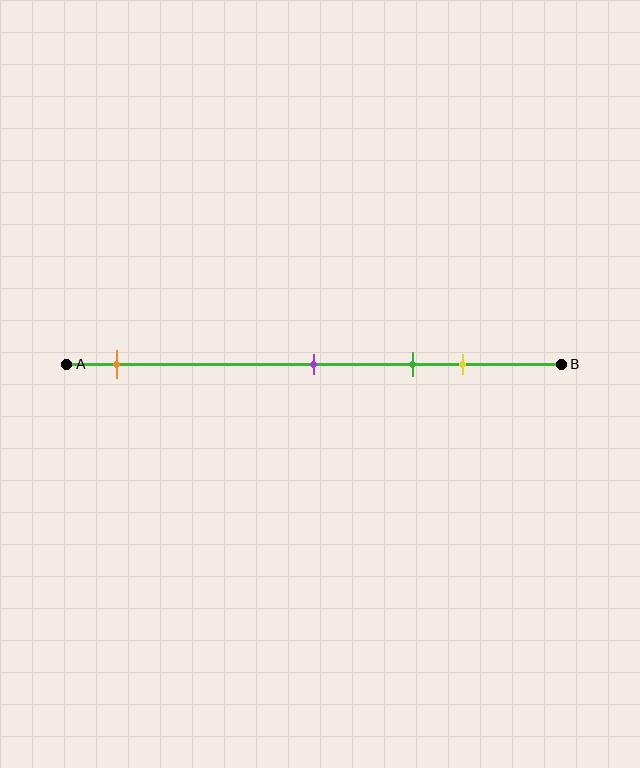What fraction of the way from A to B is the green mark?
The green mark is approximately 70% (0.7) of the way from A to B.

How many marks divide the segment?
There are 4 marks dividing the segment.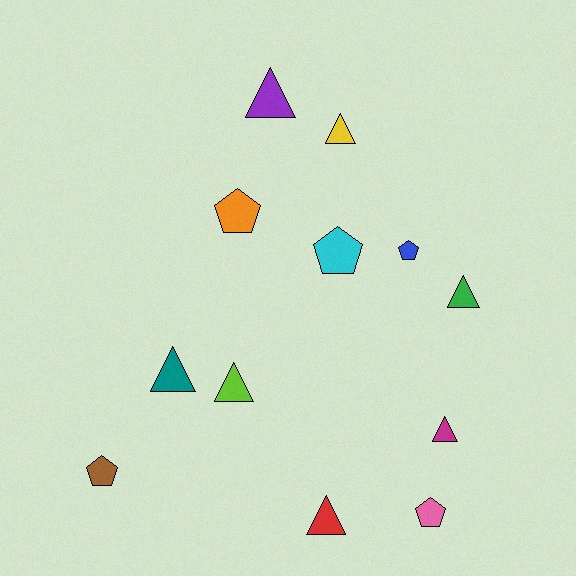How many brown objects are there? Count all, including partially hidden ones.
There is 1 brown object.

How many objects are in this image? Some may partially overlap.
There are 12 objects.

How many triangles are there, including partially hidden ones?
There are 7 triangles.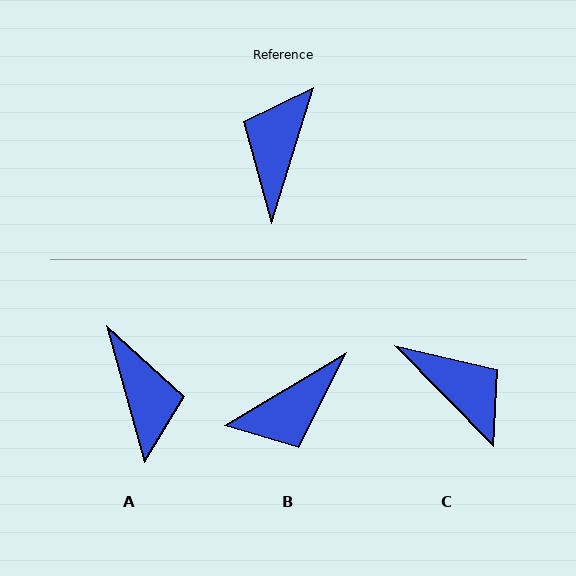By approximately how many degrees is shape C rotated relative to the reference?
Approximately 118 degrees clockwise.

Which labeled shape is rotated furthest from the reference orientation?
A, about 147 degrees away.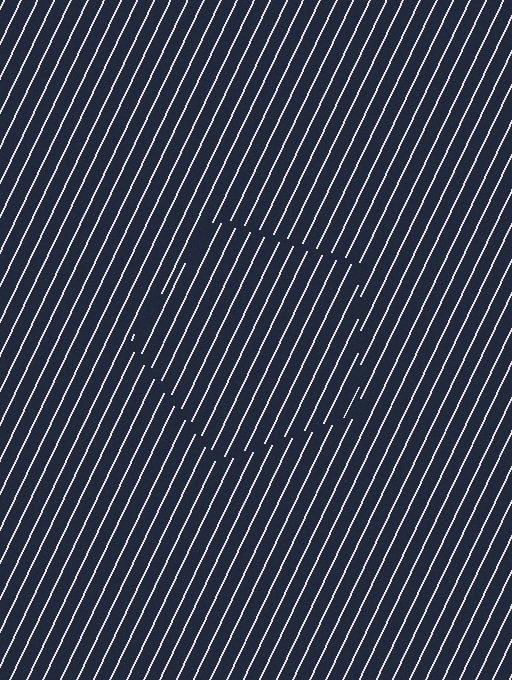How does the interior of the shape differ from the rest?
The interior of the shape contains the same grating, shifted by half a period — the contour is defined by the phase discontinuity where line-ends from the inner and outer gratings abut.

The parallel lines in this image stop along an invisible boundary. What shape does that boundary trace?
An illusory pentagon. The interior of the shape contains the same grating, shifted by half a period — the contour is defined by the phase discontinuity where line-ends from the inner and outer gratings abut.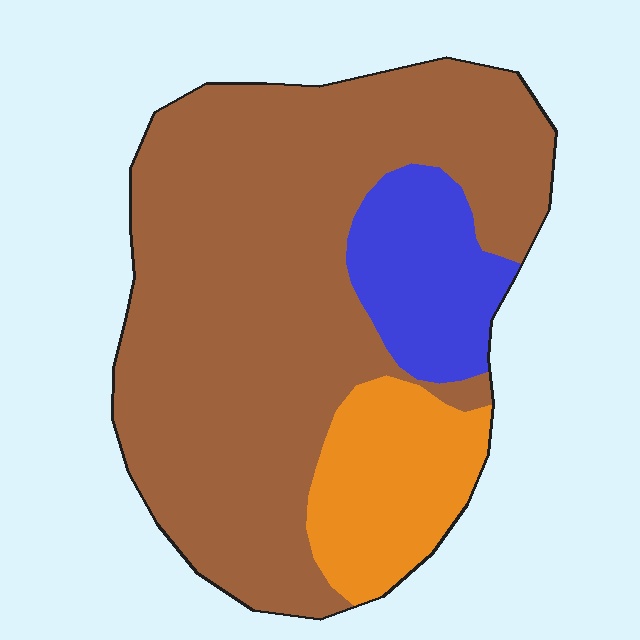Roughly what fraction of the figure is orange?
Orange takes up about one sixth (1/6) of the figure.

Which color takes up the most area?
Brown, at roughly 70%.